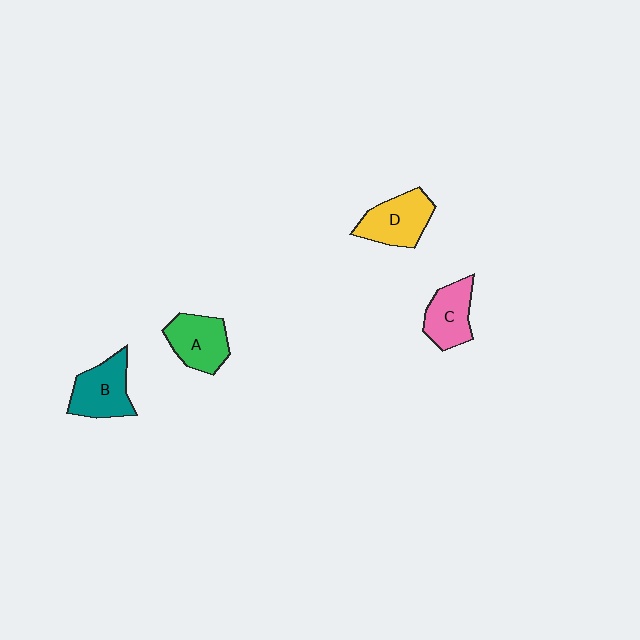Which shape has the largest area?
Shape B (teal).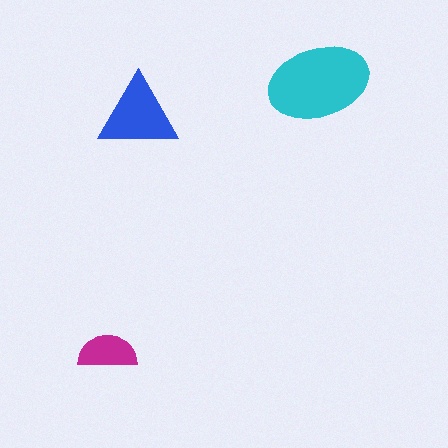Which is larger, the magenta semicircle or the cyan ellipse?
The cyan ellipse.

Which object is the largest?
The cyan ellipse.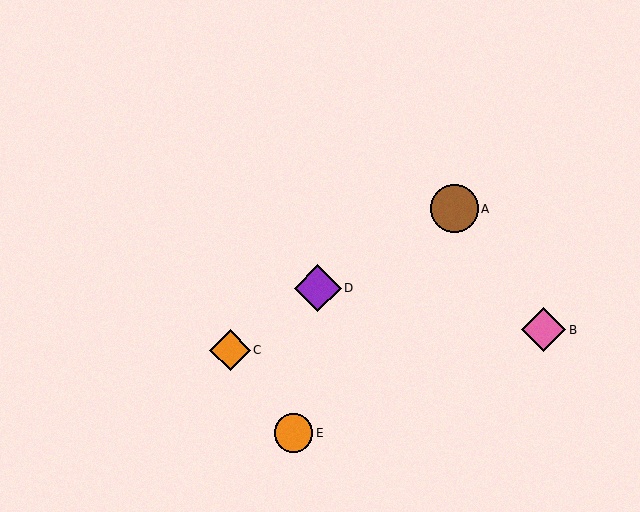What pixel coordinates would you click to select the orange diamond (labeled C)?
Click at (230, 350) to select the orange diamond C.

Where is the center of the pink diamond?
The center of the pink diamond is at (544, 330).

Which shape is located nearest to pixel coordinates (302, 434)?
The orange circle (labeled E) at (294, 433) is nearest to that location.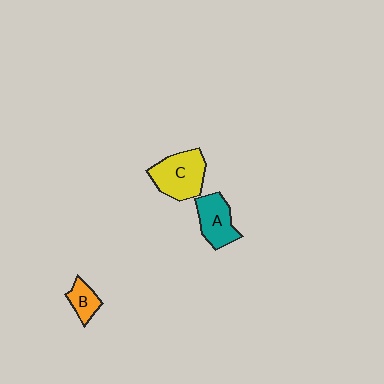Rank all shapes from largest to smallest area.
From largest to smallest: C (yellow), A (teal), B (orange).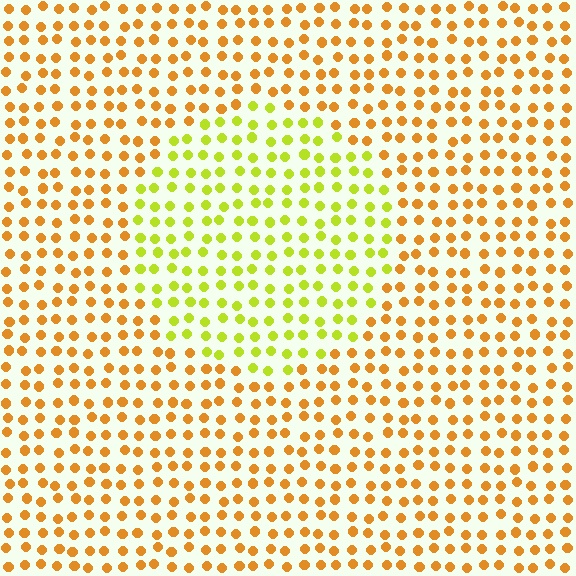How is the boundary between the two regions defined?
The boundary is defined purely by a slight shift in hue (about 41 degrees). Spacing, size, and orientation are identical on both sides.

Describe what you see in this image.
The image is filled with small orange elements in a uniform arrangement. A circle-shaped region is visible where the elements are tinted to a slightly different hue, forming a subtle color boundary.